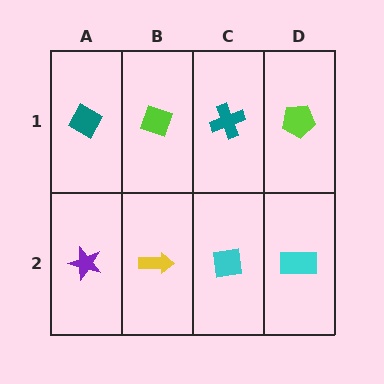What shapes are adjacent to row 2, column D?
A lime pentagon (row 1, column D), a cyan square (row 2, column C).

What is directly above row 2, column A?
A teal diamond.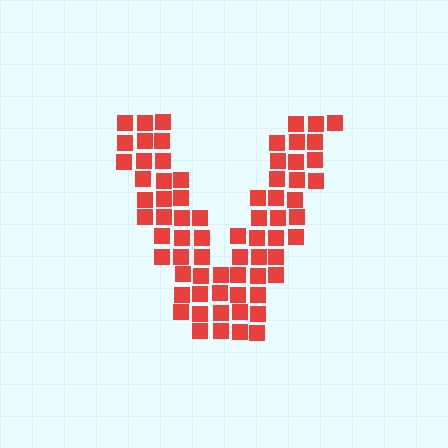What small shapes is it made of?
It is made of small squares.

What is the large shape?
The large shape is the letter V.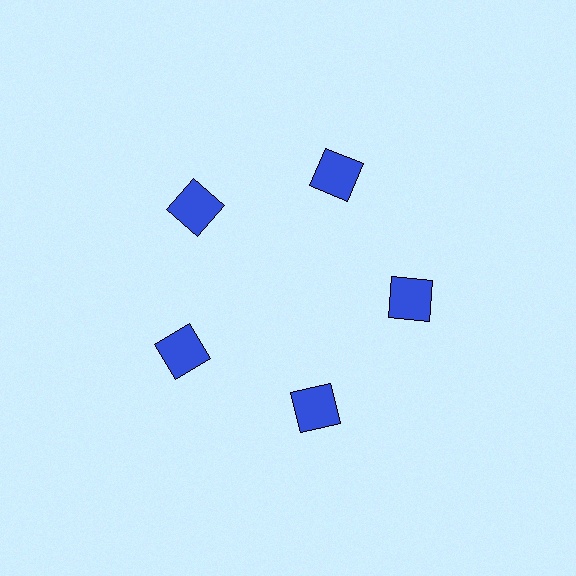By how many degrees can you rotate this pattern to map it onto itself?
The pattern maps onto itself every 72 degrees of rotation.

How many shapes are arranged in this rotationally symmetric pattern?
There are 5 shapes, arranged in 5 groups of 1.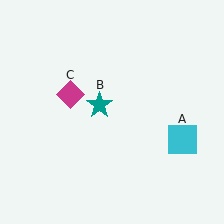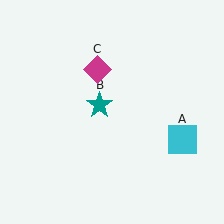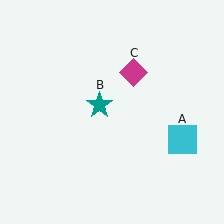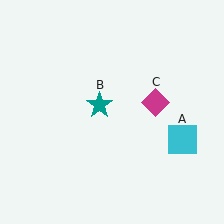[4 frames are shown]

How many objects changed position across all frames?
1 object changed position: magenta diamond (object C).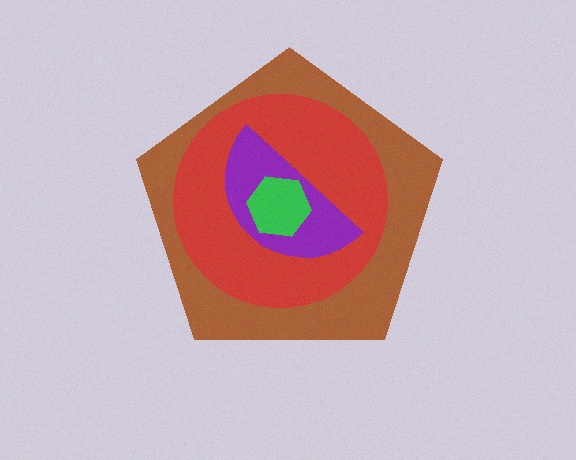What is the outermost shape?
The brown pentagon.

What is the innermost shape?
The green hexagon.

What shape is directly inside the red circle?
The purple semicircle.